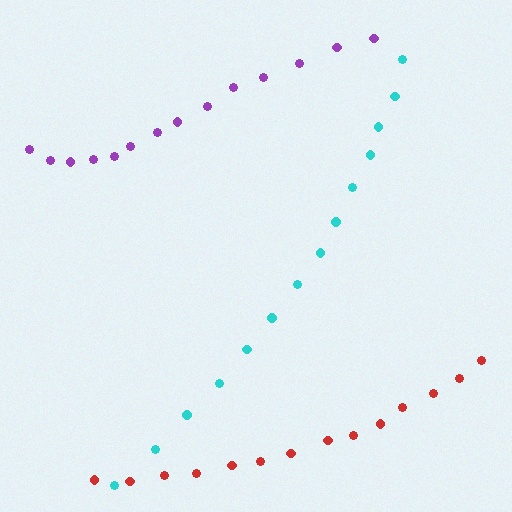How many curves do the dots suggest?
There are 3 distinct paths.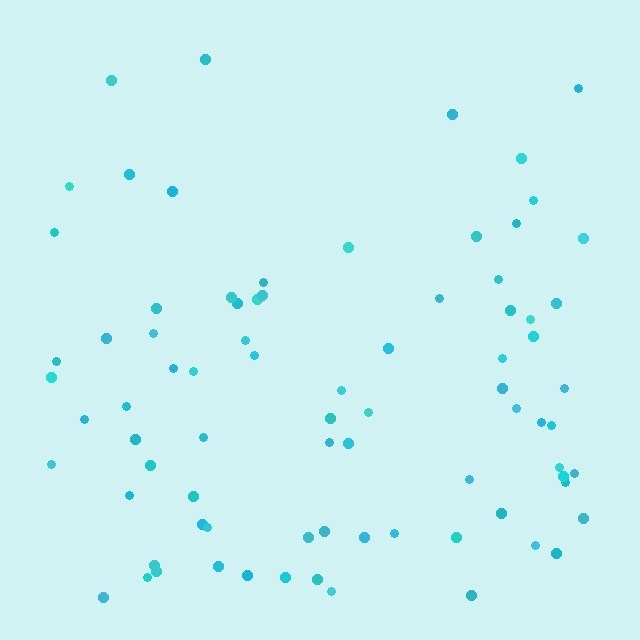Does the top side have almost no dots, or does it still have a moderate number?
Still a moderate number, just noticeably fewer than the bottom.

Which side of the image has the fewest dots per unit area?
The top.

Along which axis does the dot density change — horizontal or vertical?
Vertical.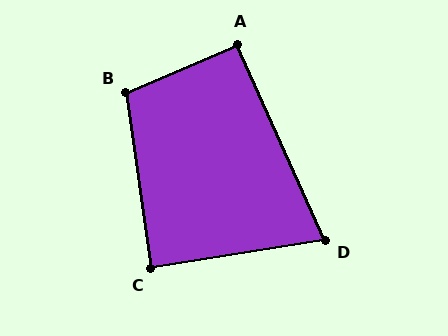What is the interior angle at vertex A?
Approximately 91 degrees (approximately right).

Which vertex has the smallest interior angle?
D, at approximately 75 degrees.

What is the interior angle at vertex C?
Approximately 89 degrees (approximately right).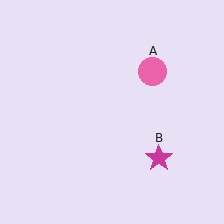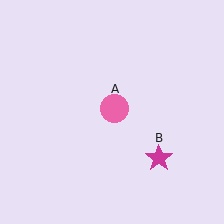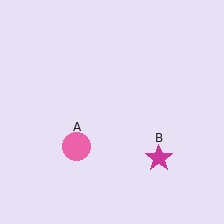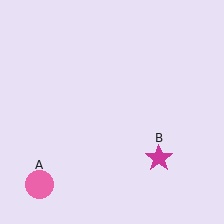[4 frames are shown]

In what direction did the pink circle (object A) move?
The pink circle (object A) moved down and to the left.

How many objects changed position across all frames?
1 object changed position: pink circle (object A).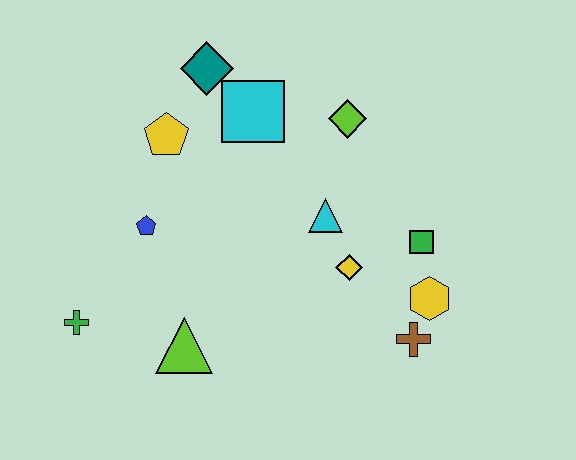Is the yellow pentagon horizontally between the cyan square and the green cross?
Yes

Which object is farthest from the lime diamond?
The green cross is farthest from the lime diamond.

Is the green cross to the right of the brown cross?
No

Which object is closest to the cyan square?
The teal diamond is closest to the cyan square.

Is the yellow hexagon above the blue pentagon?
No